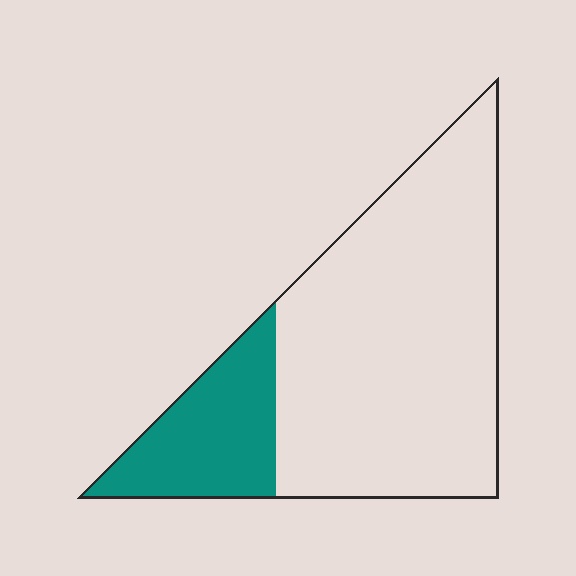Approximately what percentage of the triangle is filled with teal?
Approximately 20%.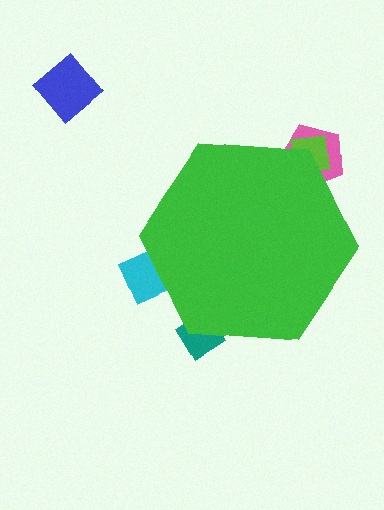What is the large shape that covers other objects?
A green hexagon.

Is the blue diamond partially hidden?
No, the blue diamond is fully visible.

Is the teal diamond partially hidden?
Yes, the teal diamond is partially hidden behind the green hexagon.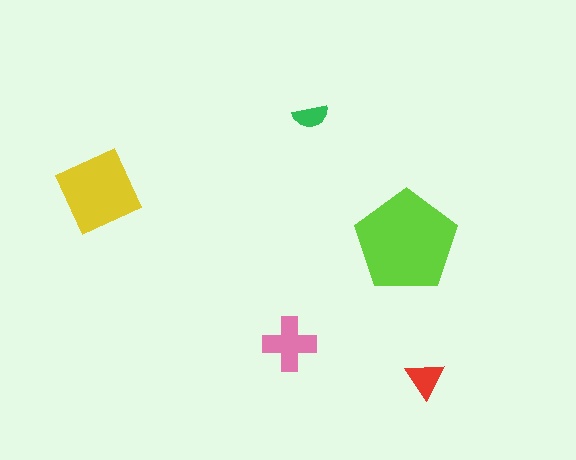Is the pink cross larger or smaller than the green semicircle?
Larger.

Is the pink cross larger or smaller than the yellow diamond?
Smaller.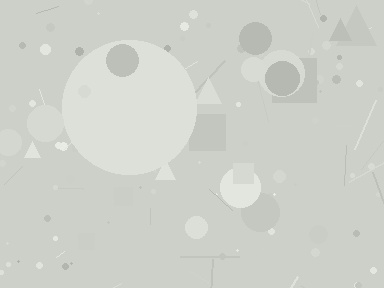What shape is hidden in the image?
A circle is hidden in the image.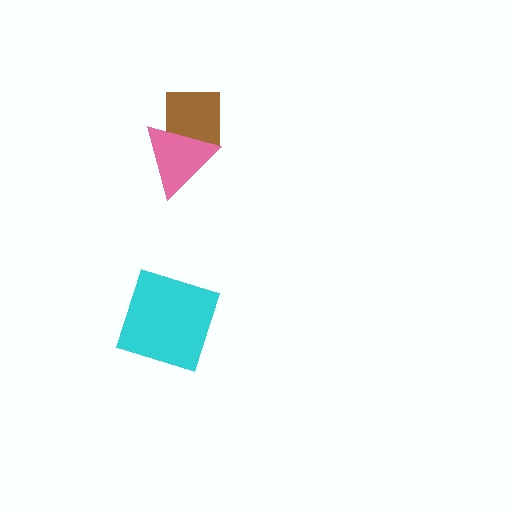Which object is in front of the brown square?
The pink triangle is in front of the brown square.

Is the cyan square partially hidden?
No, no other shape covers it.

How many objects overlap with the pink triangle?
1 object overlaps with the pink triangle.